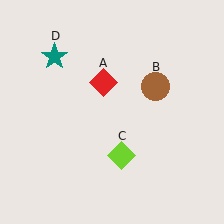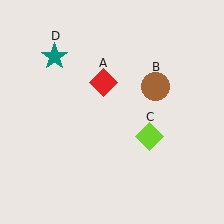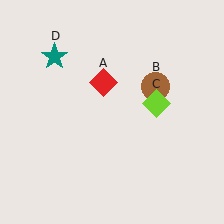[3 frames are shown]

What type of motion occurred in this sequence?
The lime diamond (object C) rotated counterclockwise around the center of the scene.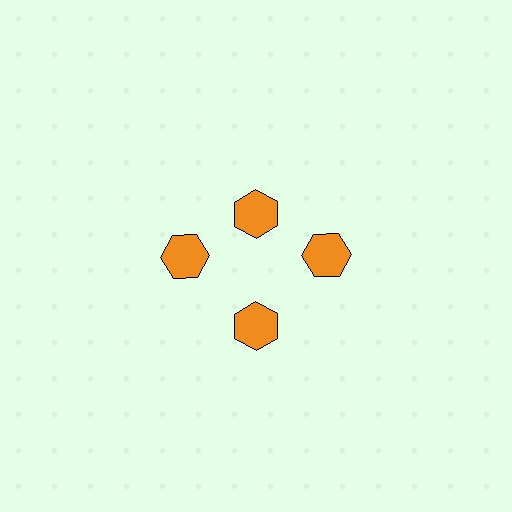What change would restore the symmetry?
The symmetry would be restored by moving it outward, back onto the ring so that all 4 hexagons sit at equal angles and equal distance from the center.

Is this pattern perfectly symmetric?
No. The 4 orange hexagons are arranged in a ring, but one element near the 12 o'clock position is pulled inward toward the center, breaking the 4-fold rotational symmetry.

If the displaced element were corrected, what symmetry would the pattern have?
It would have 4-fold rotational symmetry — the pattern would map onto itself every 90 degrees.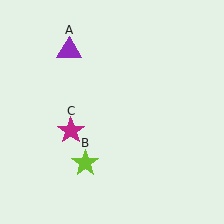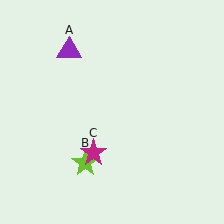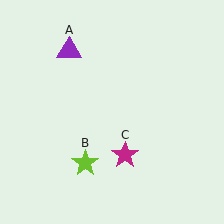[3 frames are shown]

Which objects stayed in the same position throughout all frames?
Purple triangle (object A) and lime star (object B) remained stationary.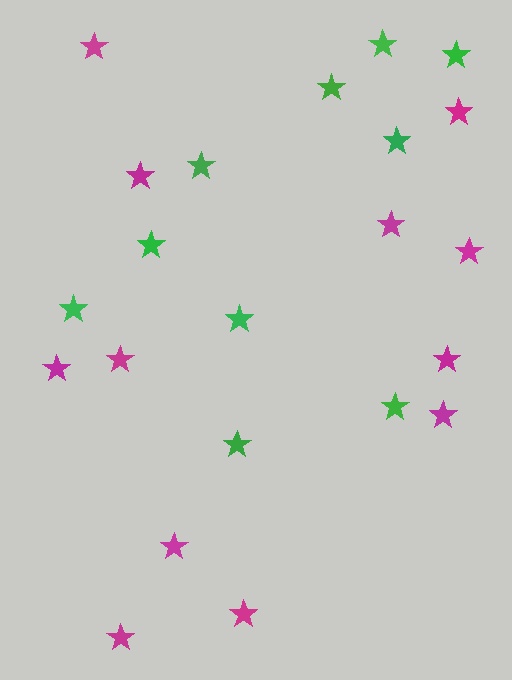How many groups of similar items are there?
There are 2 groups: one group of magenta stars (12) and one group of green stars (10).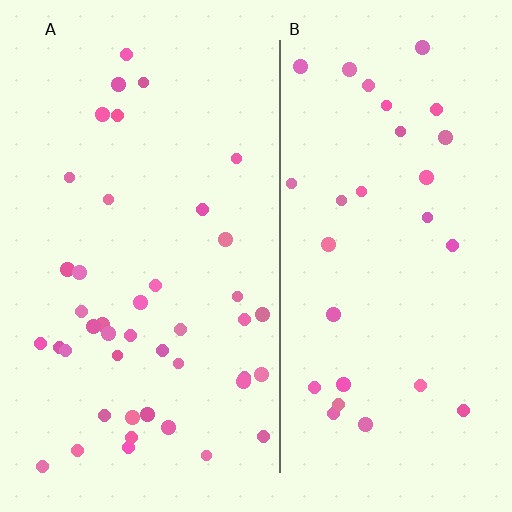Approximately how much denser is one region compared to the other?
Approximately 1.5× — region A over region B.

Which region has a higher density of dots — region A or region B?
A (the left).